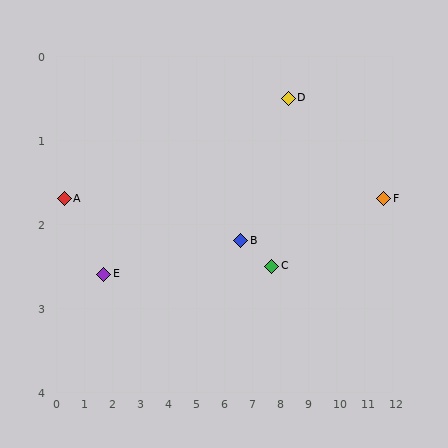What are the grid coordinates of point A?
Point A is at approximately (0.3, 1.7).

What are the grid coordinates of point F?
Point F is at approximately (11.7, 1.7).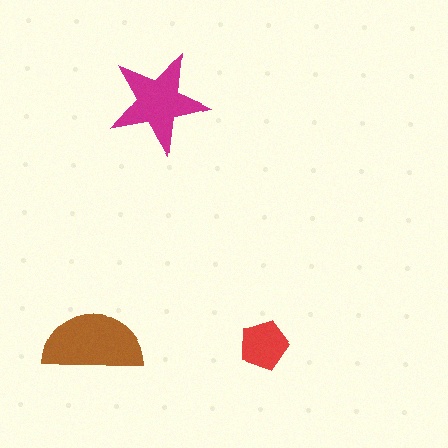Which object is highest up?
The magenta star is topmost.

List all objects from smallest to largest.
The red pentagon, the magenta star, the brown semicircle.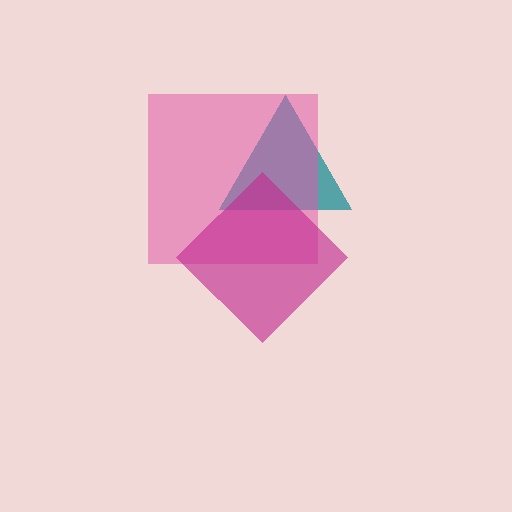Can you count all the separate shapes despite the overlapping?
Yes, there are 3 separate shapes.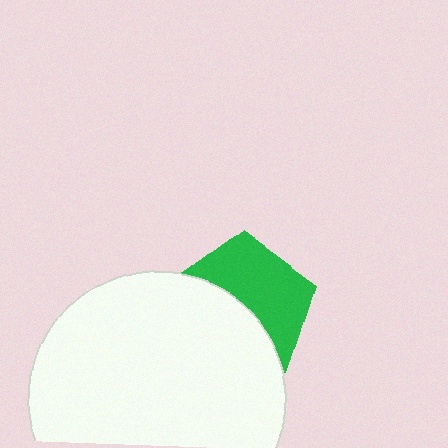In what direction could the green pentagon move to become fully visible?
The green pentagon could move up. That would shift it out from behind the white circle entirely.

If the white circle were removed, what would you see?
You would see the complete green pentagon.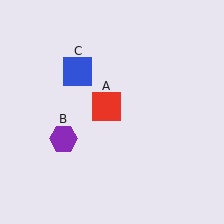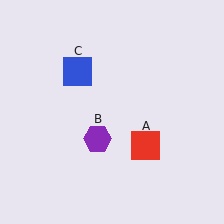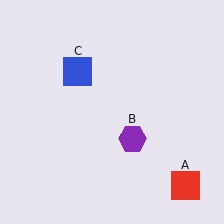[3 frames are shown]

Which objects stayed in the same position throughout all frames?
Blue square (object C) remained stationary.